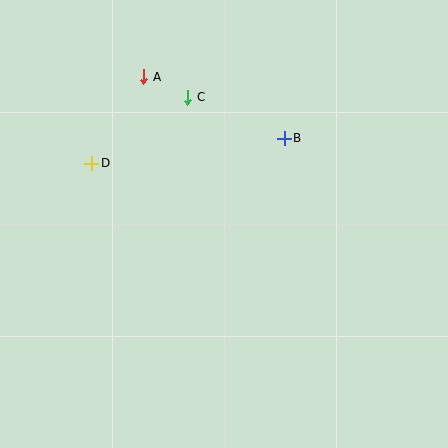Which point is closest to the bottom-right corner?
Point B is closest to the bottom-right corner.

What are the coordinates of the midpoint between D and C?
The midpoint between D and C is at (140, 130).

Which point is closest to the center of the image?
Point B at (284, 138) is closest to the center.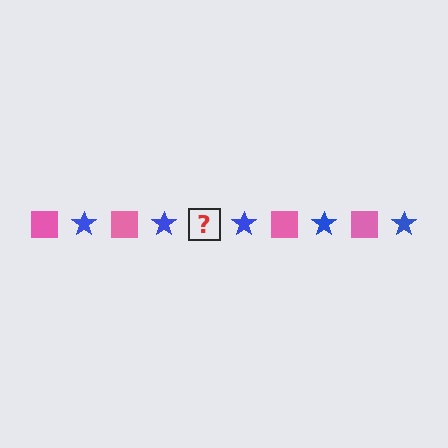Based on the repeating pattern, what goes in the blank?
The blank should be a pink square.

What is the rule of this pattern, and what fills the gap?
The rule is that the pattern alternates between pink square and blue star. The gap should be filled with a pink square.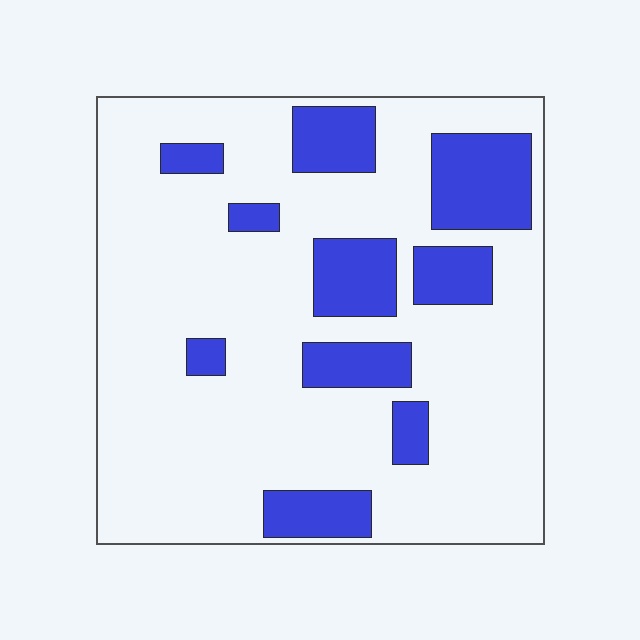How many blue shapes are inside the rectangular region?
10.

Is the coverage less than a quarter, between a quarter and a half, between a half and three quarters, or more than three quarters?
Less than a quarter.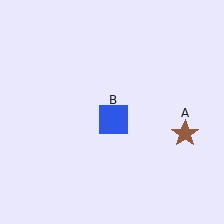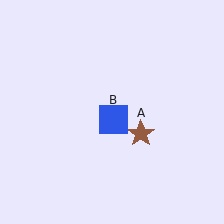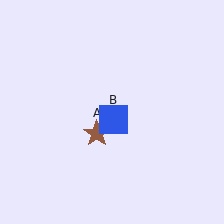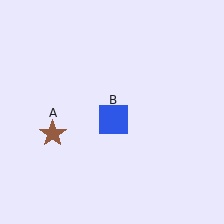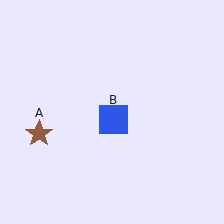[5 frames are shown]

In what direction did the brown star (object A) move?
The brown star (object A) moved left.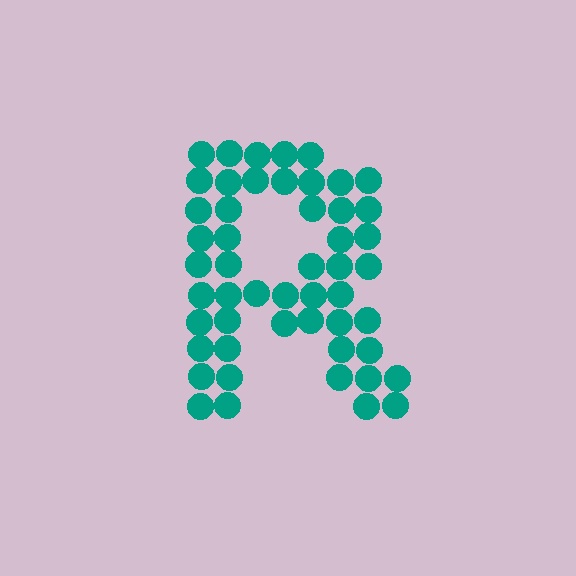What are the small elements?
The small elements are circles.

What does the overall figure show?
The overall figure shows the letter R.